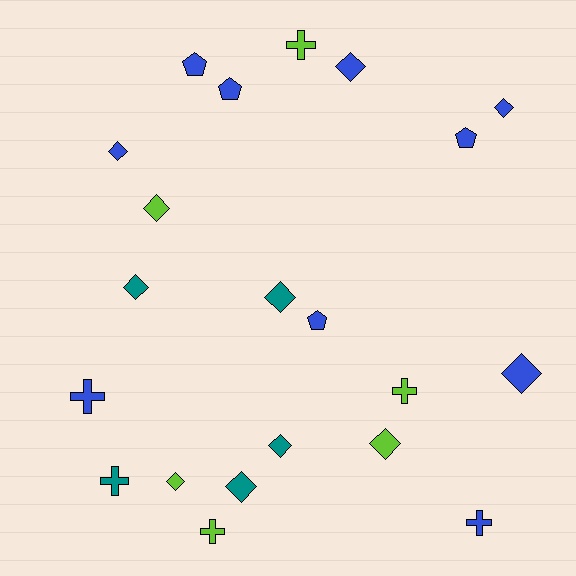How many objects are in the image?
There are 21 objects.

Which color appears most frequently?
Blue, with 10 objects.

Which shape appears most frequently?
Diamond, with 11 objects.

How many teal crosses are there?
There is 1 teal cross.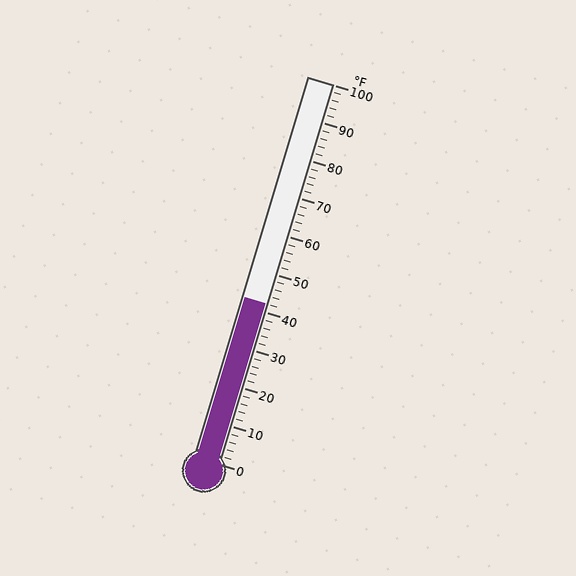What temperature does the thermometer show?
The thermometer shows approximately 42°F.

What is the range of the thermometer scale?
The thermometer scale ranges from 0°F to 100°F.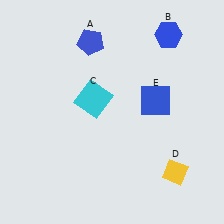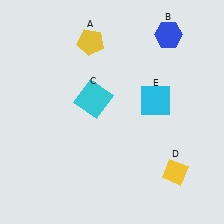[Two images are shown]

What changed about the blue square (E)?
In Image 1, E is blue. In Image 2, it changed to cyan.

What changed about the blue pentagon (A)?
In Image 1, A is blue. In Image 2, it changed to yellow.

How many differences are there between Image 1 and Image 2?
There are 2 differences between the two images.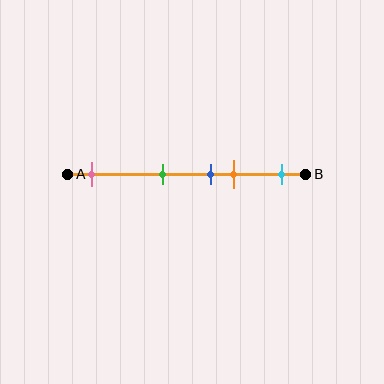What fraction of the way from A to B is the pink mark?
The pink mark is approximately 10% (0.1) of the way from A to B.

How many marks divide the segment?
There are 5 marks dividing the segment.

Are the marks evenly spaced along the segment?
No, the marks are not evenly spaced.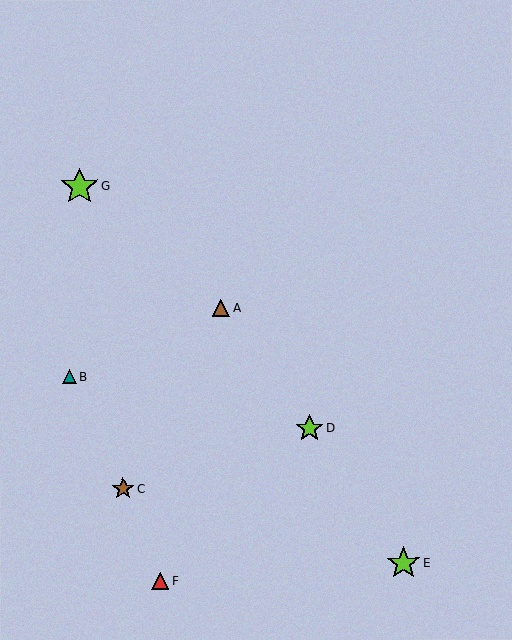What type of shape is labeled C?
Shape C is a brown star.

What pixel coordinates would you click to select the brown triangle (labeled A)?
Click at (221, 308) to select the brown triangle A.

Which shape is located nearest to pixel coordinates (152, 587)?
The red triangle (labeled F) at (160, 581) is nearest to that location.